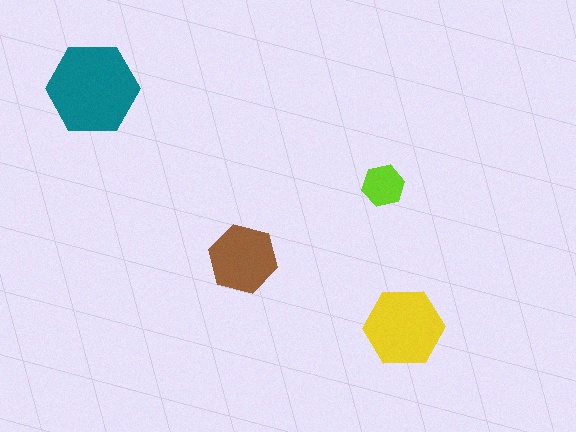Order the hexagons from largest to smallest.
the teal one, the yellow one, the brown one, the lime one.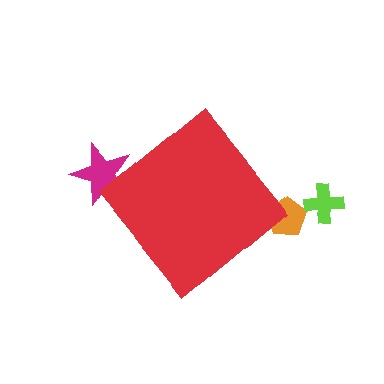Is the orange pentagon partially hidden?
Yes, the orange pentagon is partially hidden behind the red diamond.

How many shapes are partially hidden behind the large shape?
2 shapes are partially hidden.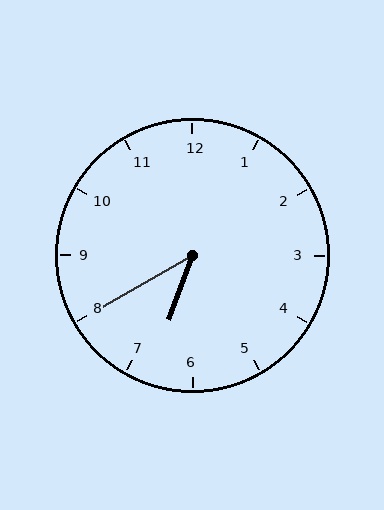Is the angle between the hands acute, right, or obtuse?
It is acute.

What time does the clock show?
6:40.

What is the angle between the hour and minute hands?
Approximately 40 degrees.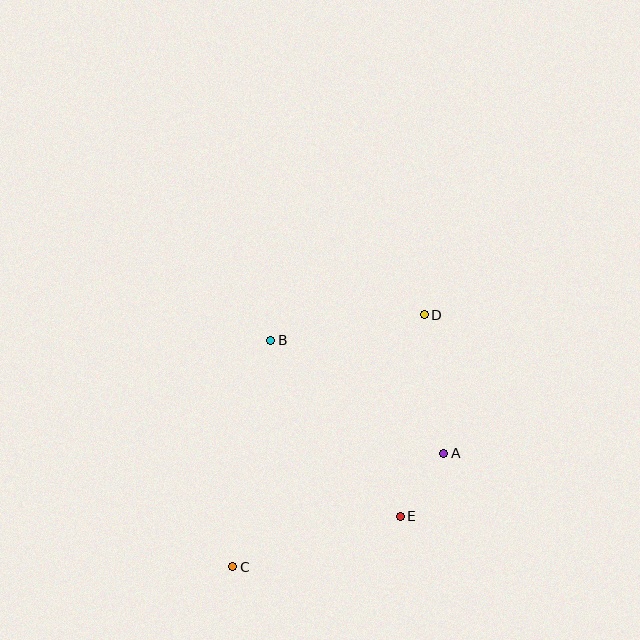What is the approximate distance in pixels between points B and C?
The distance between B and C is approximately 230 pixels.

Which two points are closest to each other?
Points A and E are closest to each other.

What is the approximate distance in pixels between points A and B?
The distance between A and B is approximately 206 pixels.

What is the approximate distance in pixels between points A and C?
The distance between A and C is approximately 239 pixels.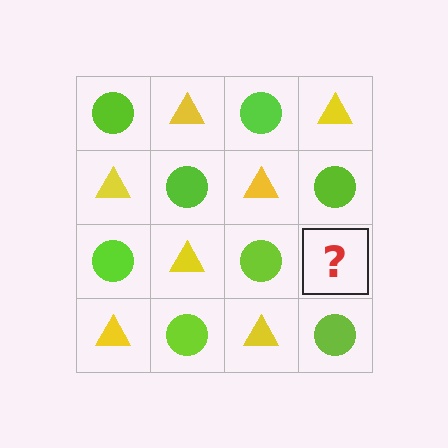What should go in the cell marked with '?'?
The missing cell should contain a yellow triangle.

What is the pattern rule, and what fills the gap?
The rule is that it alternates lime circle and yellow triangle in a checkerboard pattern. The gap should be filled with a yellow triangle.